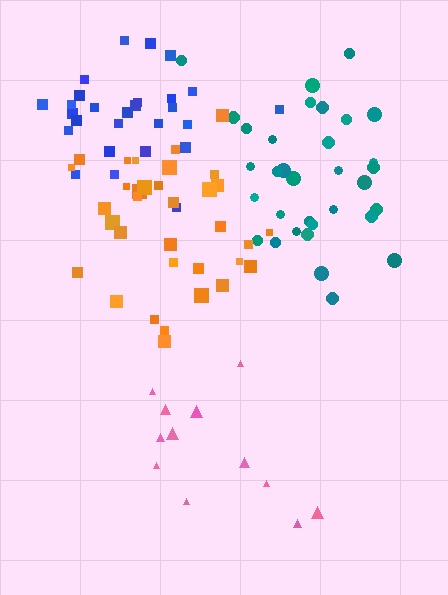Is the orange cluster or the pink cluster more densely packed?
Orange.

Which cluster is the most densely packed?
Blue.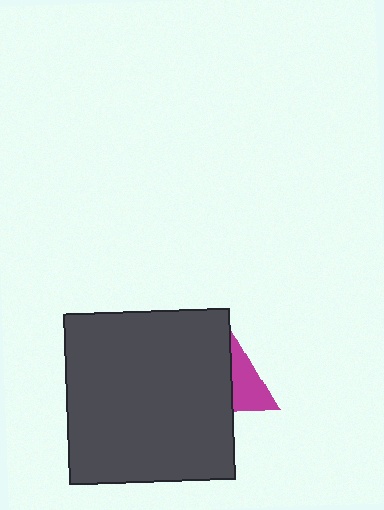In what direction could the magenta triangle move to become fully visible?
The magenta triangle could move right. That would shift it out from behind the dark gray rectangle entirely.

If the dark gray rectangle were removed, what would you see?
You would see the complete magenta triangle.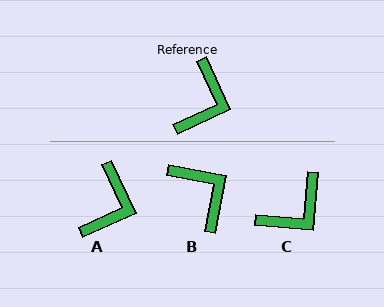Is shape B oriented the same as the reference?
No, it is off by about 55 degrees.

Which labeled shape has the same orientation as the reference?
A.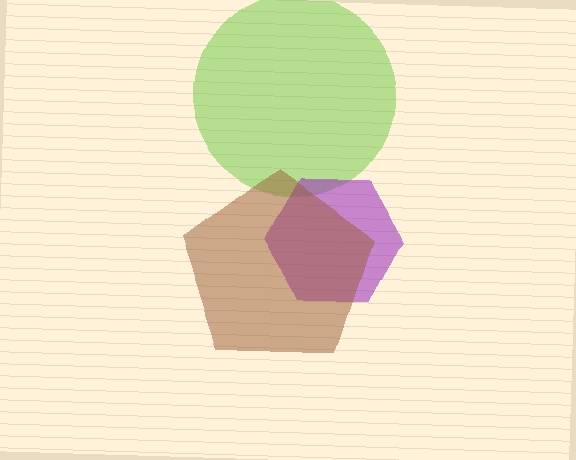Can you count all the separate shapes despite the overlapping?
Yes, there are 3 separate shapes.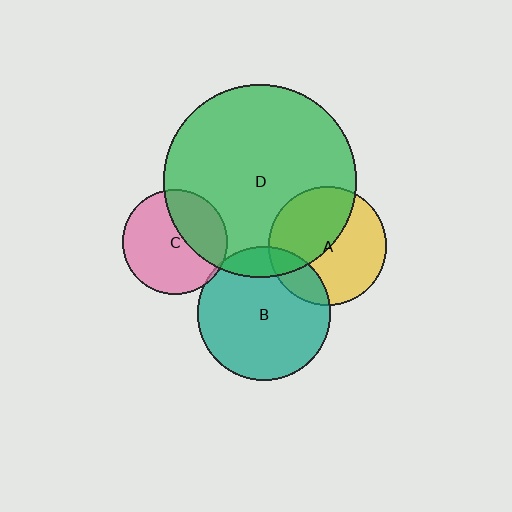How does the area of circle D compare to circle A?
Approximately 2.7 times.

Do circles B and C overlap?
Yes.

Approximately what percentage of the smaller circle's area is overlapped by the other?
Approximately 5%.